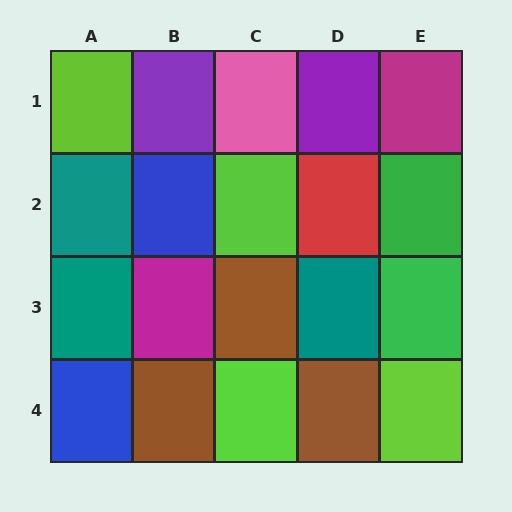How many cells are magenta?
2 cells are magenta.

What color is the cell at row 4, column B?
Brown.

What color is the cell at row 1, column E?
Magenta.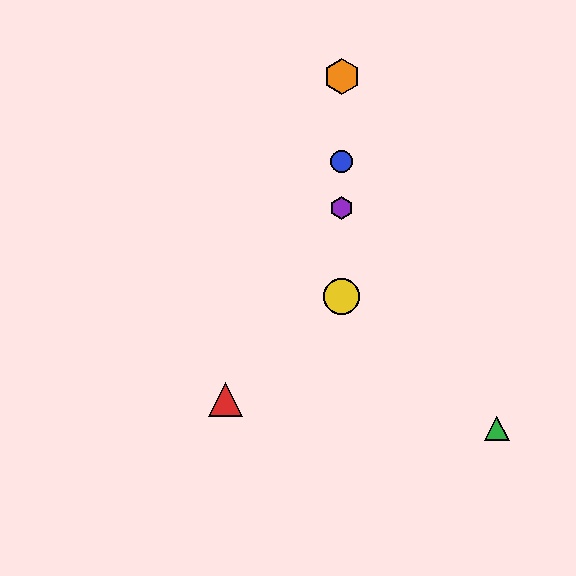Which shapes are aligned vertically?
The blue circle, the yellow circle, the purple hexagon, the orange hexagon are aligned vertically.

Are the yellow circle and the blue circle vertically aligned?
Yes, both are at x≈342.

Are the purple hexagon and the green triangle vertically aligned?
No, the purple hexagon is at x≈342 and the green triangle is at x≈497.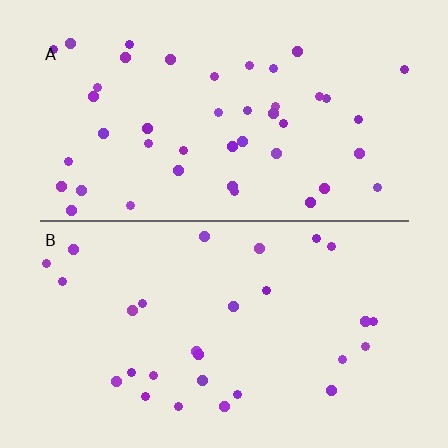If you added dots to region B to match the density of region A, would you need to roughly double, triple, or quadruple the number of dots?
Approximately double.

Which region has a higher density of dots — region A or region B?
A (the top).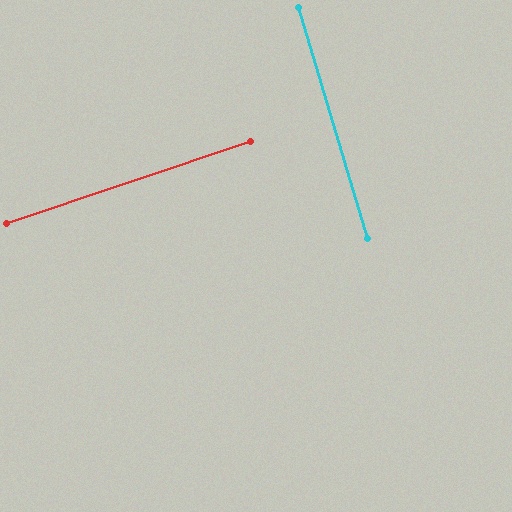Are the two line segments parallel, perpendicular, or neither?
Perpendicular — they meet at approximately 88°.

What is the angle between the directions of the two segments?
Approximately 88 degrees.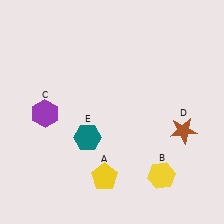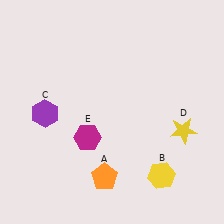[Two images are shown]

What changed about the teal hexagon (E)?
In Image 1, E is teal. In Image 2, it changed to magenta.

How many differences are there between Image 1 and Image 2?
There are 3 differences between the two images.